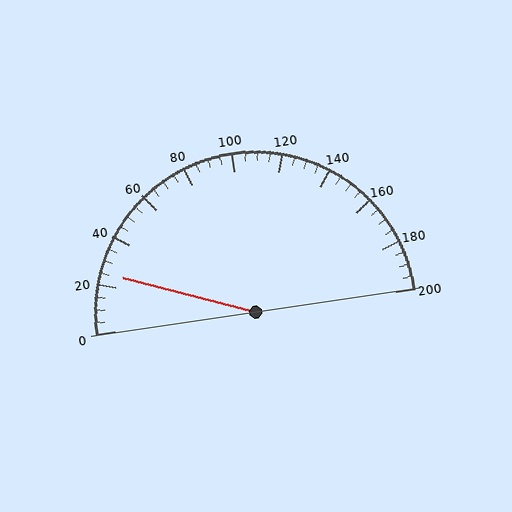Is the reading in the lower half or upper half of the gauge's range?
The reading is in the lower half of the range (0 to 200).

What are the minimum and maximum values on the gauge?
The gauge ranges from 0 to 200.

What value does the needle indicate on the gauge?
The needle indicates approximately 25.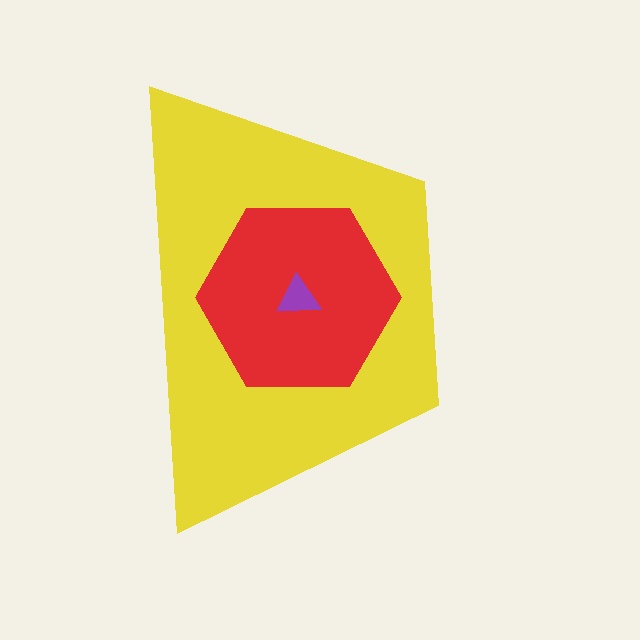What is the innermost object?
The purple triangle.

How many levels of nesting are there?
3.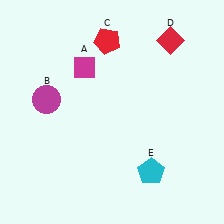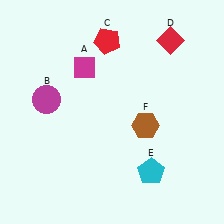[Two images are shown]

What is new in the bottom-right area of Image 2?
A brown hexagon (F) was added in the bottom-right area of Image 2.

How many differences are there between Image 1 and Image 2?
There is 1 difference between the two images.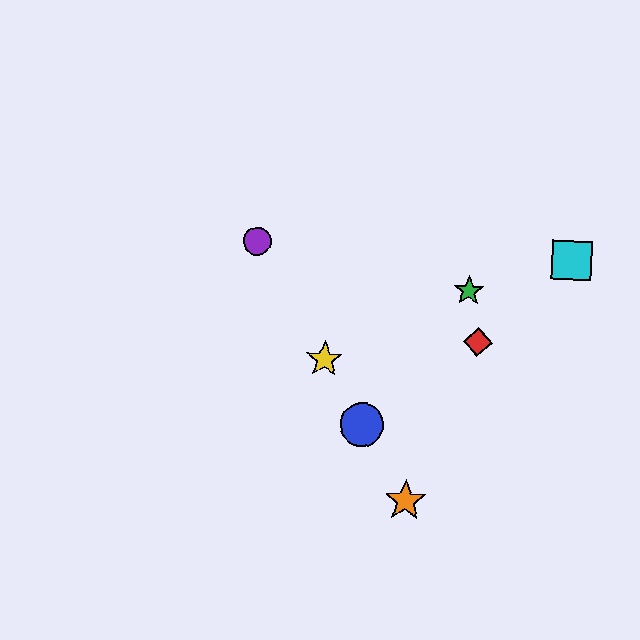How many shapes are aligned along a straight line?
4 shapes (the blue circle, the yellow star, the purple circle, the orange star) are aligned along a straight line.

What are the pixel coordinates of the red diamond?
The red diamond is at (478, 342).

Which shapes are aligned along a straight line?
The blue circle, the yellow star, the purple circle, the orange star are aligned along a straight line.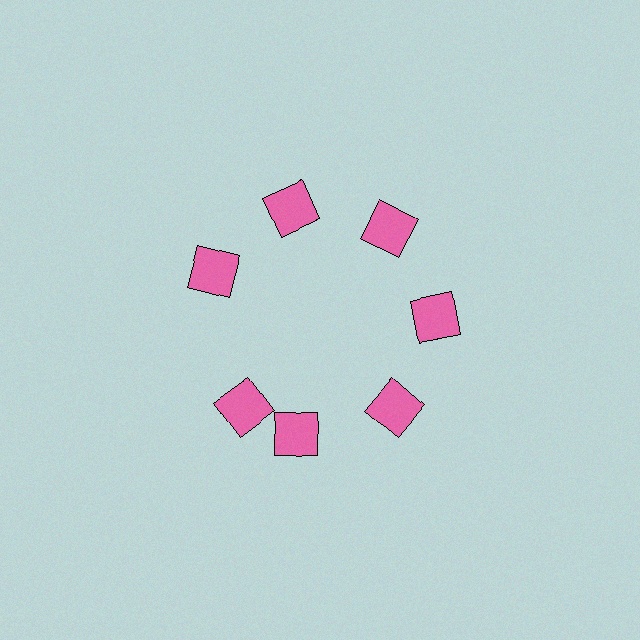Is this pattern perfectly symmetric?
No. The 7 pink squares are arranged in a ring, but one element near the 8 o'clock position is rotated out of alignment along the ring, breaking the 7-fold rotational symmetry.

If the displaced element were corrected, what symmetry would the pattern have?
It would have 7-fold rotational symmetry — the pattern would map onto itself every 51 degrees.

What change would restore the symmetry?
The symmetry would be restored by rotating it back into even spacing with its neighbors so that all 7 squares sit at equal angles and equal distance from the center.